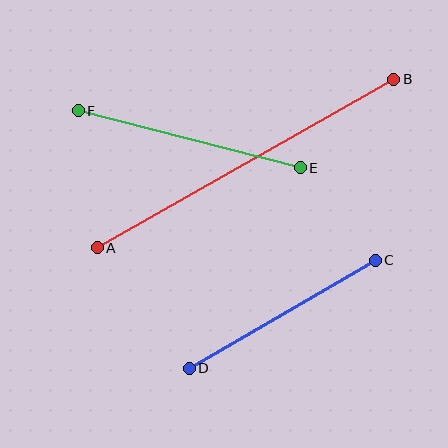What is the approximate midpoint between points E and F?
The midpoint is at approximately (189, 139) pixels.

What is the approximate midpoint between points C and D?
The midpoint is at approximately (282, 314) pixels.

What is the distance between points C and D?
The distance is approximately 215 pixels.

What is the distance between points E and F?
The distance is approximately 229 pixels.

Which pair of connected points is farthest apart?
Points A and B are farthest apart.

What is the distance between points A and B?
The distance is approximately 341 pixels.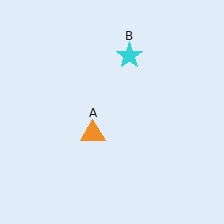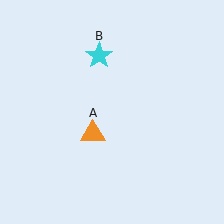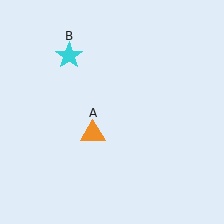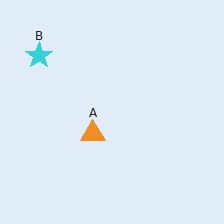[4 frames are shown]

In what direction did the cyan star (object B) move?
The cyan star (object B) moved left.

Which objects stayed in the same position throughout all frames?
Orange triangle (object A) remained stationary.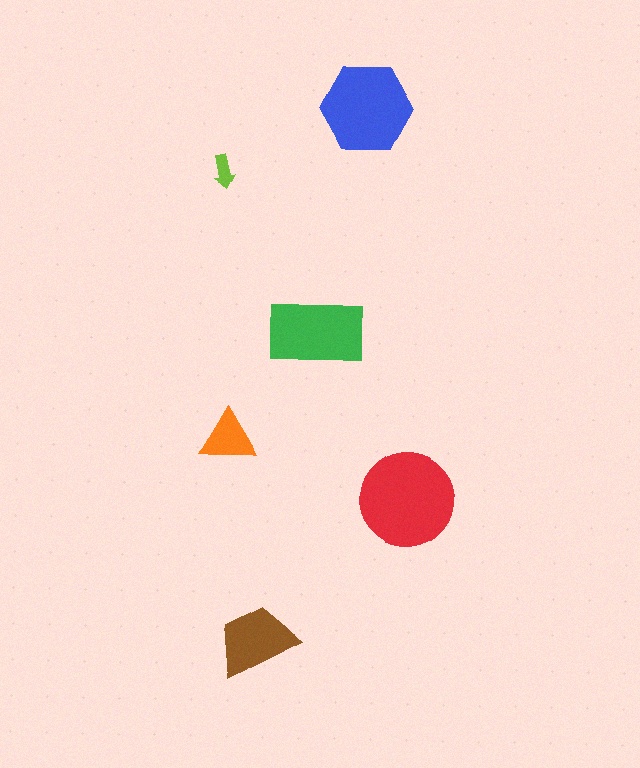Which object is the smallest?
The lime arrow.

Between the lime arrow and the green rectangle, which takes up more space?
The green rectangle.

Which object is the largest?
The red circle.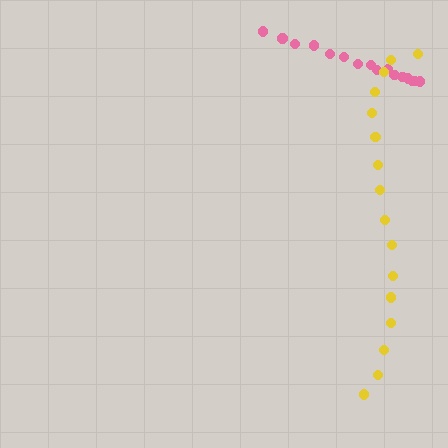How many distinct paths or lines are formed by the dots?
There are 2 distinct paths.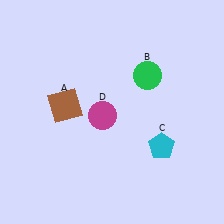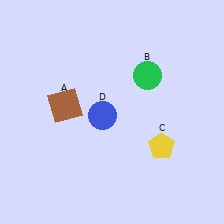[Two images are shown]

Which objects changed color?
C changed from cyan to yellow. D changed from magenta to blue.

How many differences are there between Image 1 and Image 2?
There are 2 differences between the two images.